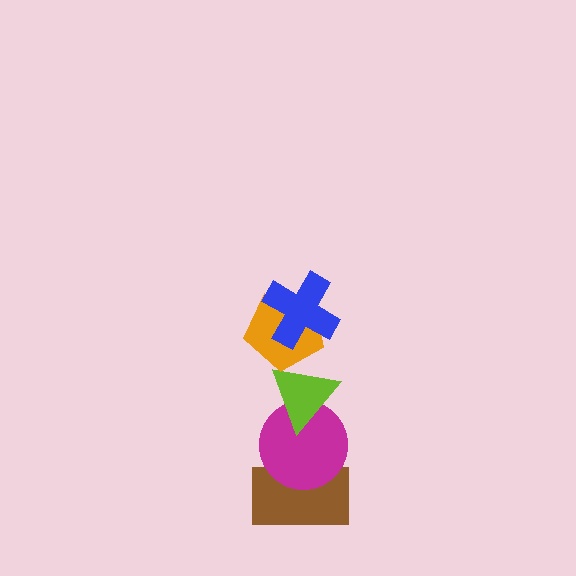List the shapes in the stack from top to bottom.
From top to bottom: the blue cross, the orange pentagon, the lime triangle, the magenta circle, the brown rectangle.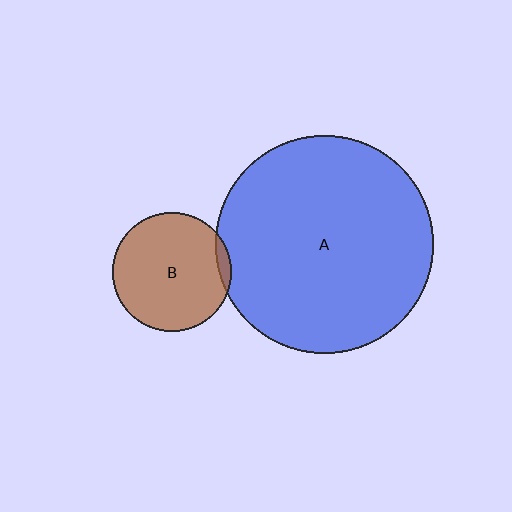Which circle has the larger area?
Circle A (blue).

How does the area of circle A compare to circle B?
Approximately 3.4 times.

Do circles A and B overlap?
Yes.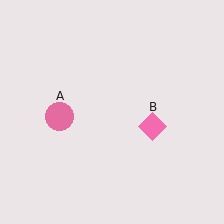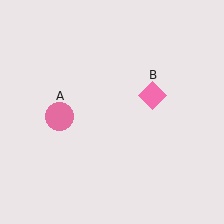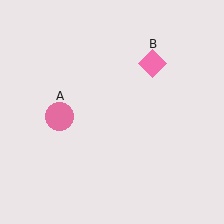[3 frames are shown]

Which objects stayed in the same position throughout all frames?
Pink circle (object A) remained stationary.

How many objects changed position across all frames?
1 object changed position: pink diamond (object B).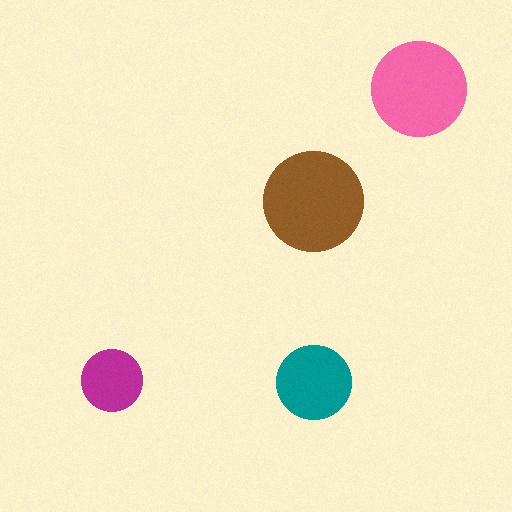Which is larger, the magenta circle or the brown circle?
The brown one.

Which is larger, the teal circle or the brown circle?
The brown one.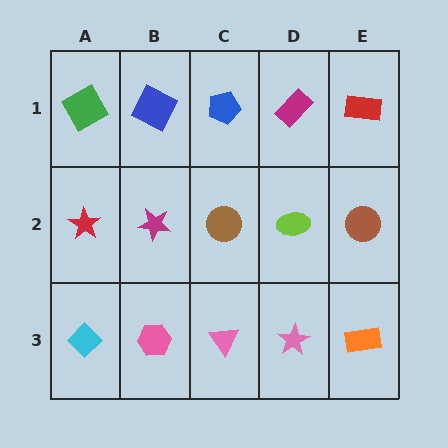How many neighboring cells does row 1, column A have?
2.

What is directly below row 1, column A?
A red star.